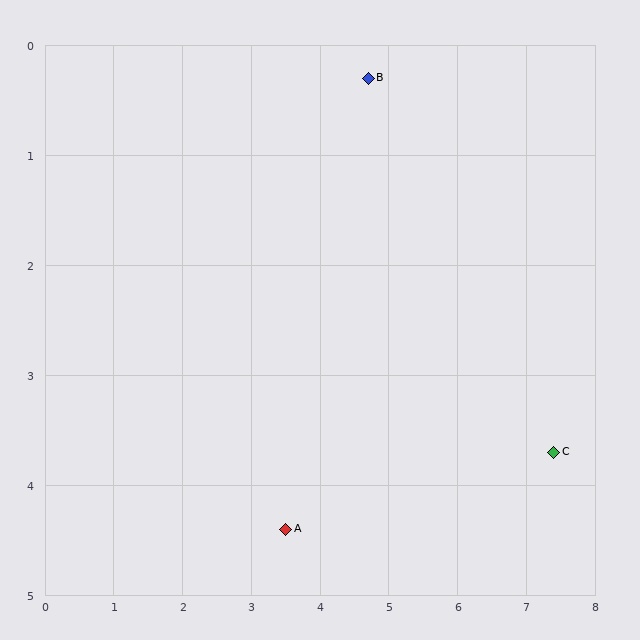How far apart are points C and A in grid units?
Points C and A are about 4.0 grid units apart.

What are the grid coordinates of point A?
Point A is at approximately (3.5, 4.4).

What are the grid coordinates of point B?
Point B is at approximately (4.7, 0.3).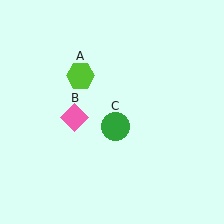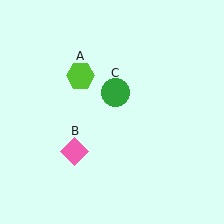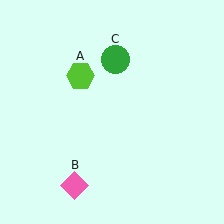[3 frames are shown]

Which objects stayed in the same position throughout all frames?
Lime hexagon (object A) remained stationary.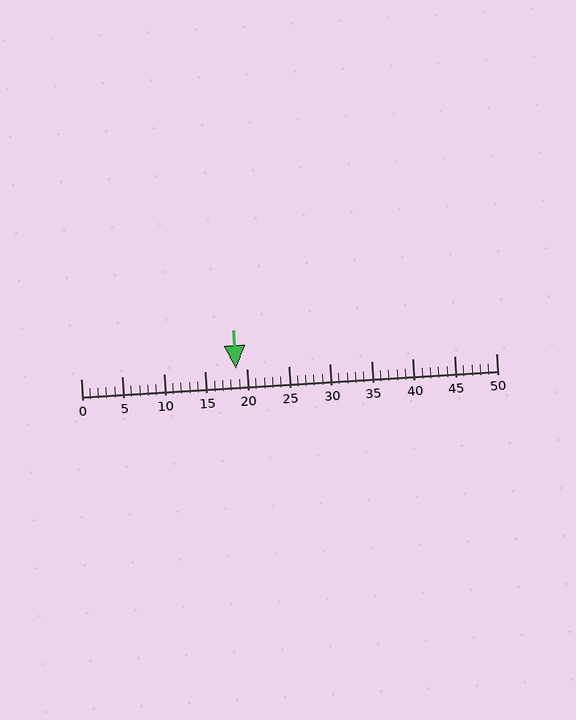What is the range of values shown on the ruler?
The ruler shows values from 0 to 50.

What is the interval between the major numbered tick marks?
The major tick marks are spaced 5 units apart.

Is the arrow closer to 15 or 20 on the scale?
The arrow is closer to 20.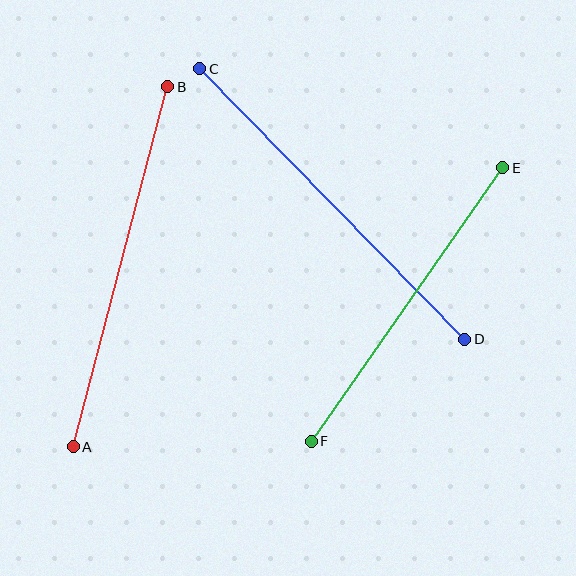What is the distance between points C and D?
The distance is approximately 379 pixels.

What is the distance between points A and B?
The distance is approximately 372 pixels.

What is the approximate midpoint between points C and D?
The midpoint is at approximately (332, 204) pixels.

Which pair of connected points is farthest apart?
Points C and D are farthest apart.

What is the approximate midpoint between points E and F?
The midpoint is at approximately (407, 305) pixels.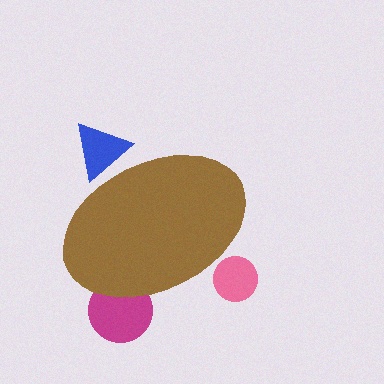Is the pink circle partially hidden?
Yes, the pink circle is partially hidden behind the brown ellipse.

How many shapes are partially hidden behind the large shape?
3 shapes are partially hidden.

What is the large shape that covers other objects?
A brown ellipse.